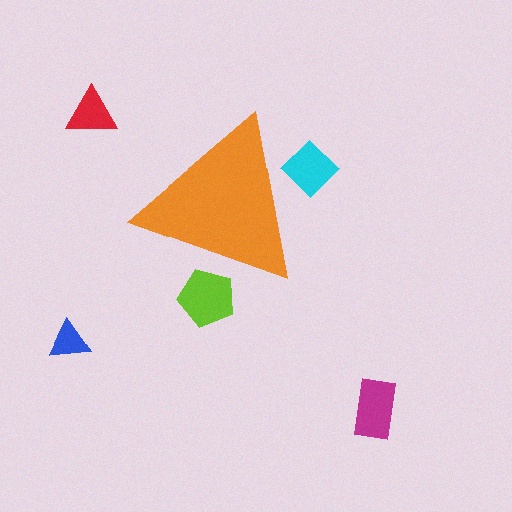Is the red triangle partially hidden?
No, the red triangle is fully visible.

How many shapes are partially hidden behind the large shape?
2 shapes are partially hidden.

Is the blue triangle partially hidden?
No, the blue triangle is fully visible.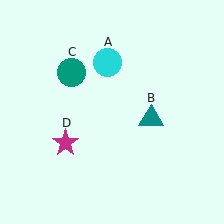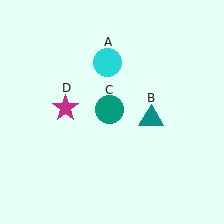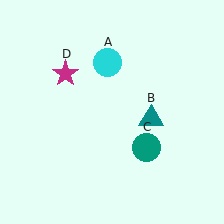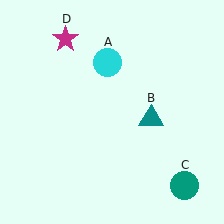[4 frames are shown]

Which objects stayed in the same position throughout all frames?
Cyan circle (object A) and teal triangle (object B) remained stationary.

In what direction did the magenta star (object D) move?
The magenta star (object D) moved up.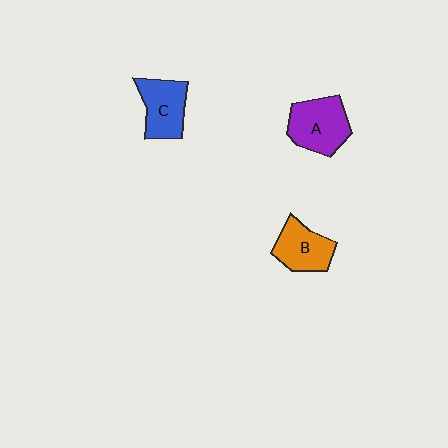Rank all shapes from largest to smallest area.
From largest to smallest: A (purple), C (blue), B (orange).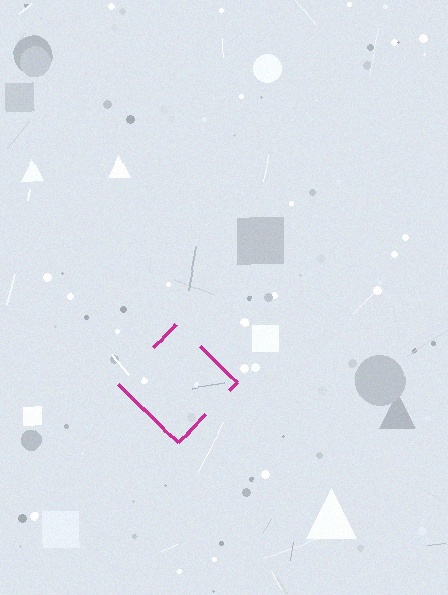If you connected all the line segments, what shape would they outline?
They would outline a diamond.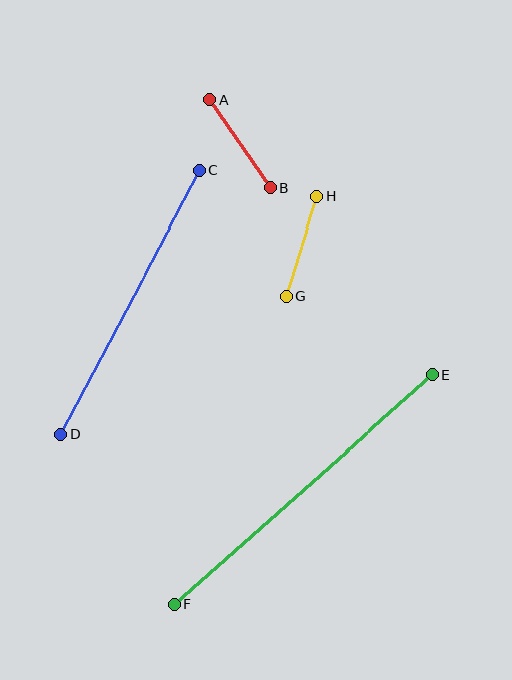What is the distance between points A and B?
The distance is approximately 107 pixels.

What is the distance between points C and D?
The distance is approximately 298 pixels.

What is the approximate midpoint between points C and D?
The midpoint is at approximately (130, 302) pixels.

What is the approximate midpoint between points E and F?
The midpoint is at approximately (303, 490) pixels.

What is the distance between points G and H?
The distance is approximately 105 pixels.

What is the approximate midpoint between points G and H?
The midpoint is at approximately (302, 246) pixels.